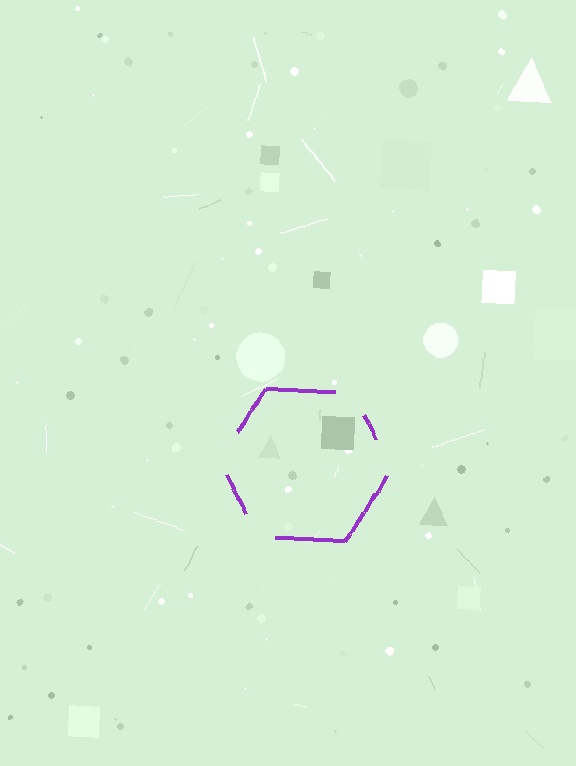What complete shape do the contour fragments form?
The contour fragments form a hexagon.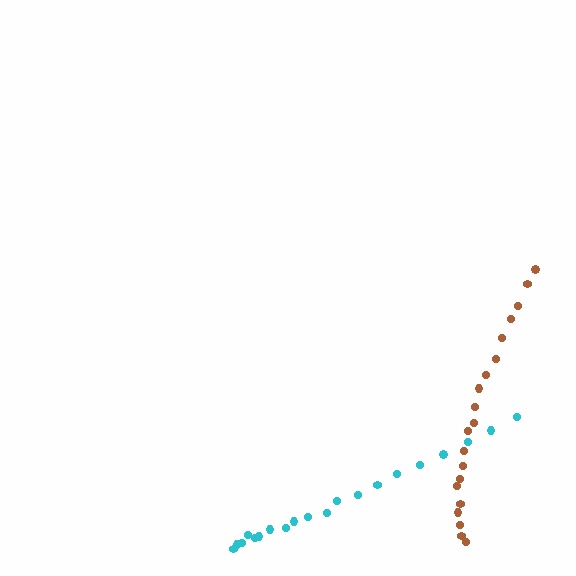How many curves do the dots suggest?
There are 2 distinct paths.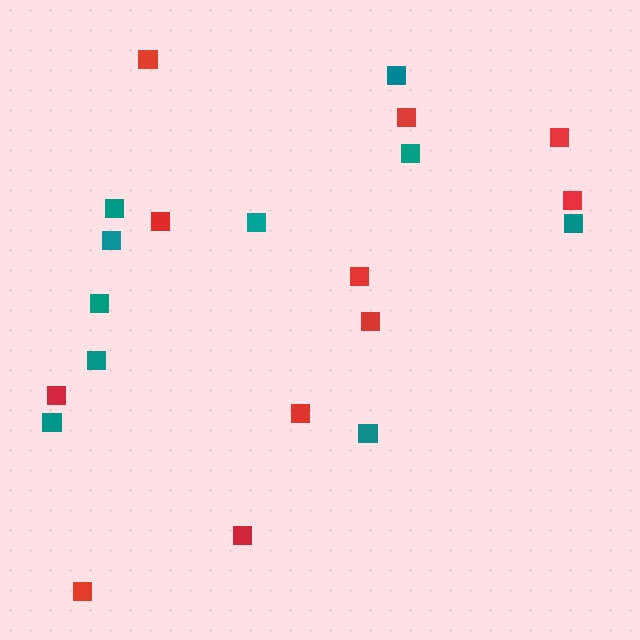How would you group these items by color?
There are 2 groups: one group of red squares (11) and one group of teal squares (10).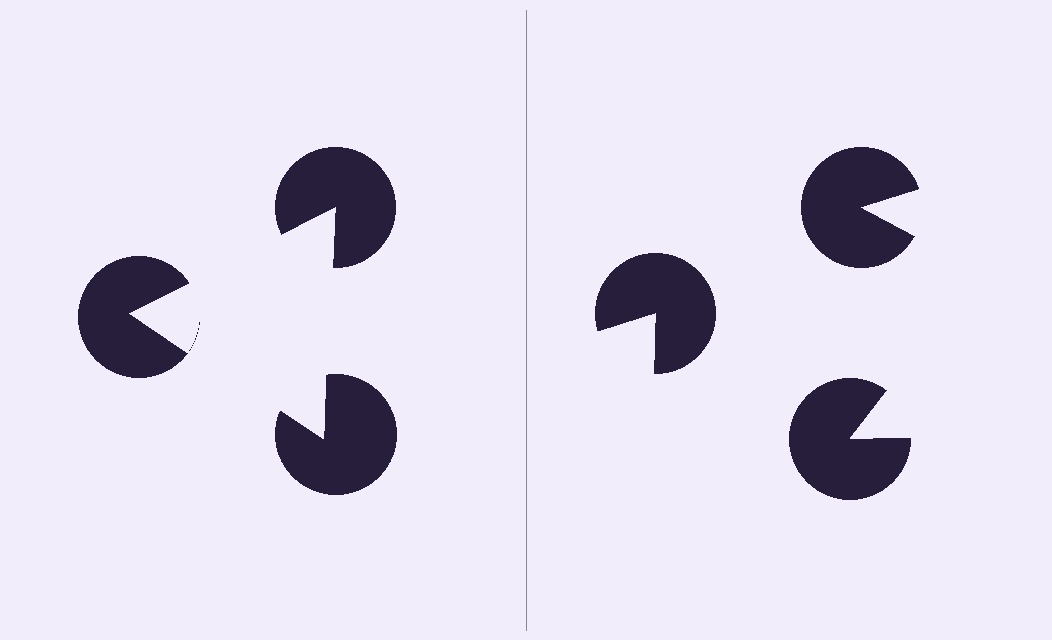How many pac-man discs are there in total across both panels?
6 — 3 on each side.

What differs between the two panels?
The pac-man discs are positioned identically on both sides; only the wedge orientations differ. On the left they align to a triangle; on the right they are misaligned.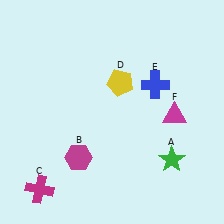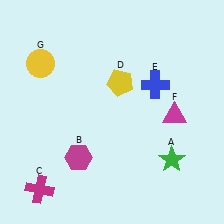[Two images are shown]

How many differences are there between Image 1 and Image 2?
There is 1 difference between the two images.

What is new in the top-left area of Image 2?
A yellow circle (G) was added in the top-left area of Image 2.